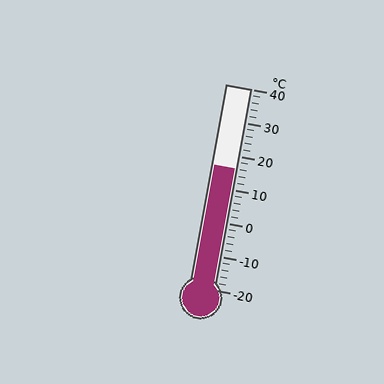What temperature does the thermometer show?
The thermometer shows approximately 16°C.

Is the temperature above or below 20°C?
The temperature is below 20°C.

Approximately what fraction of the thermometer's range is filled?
The thermometer is filled to approximately 60% of its range.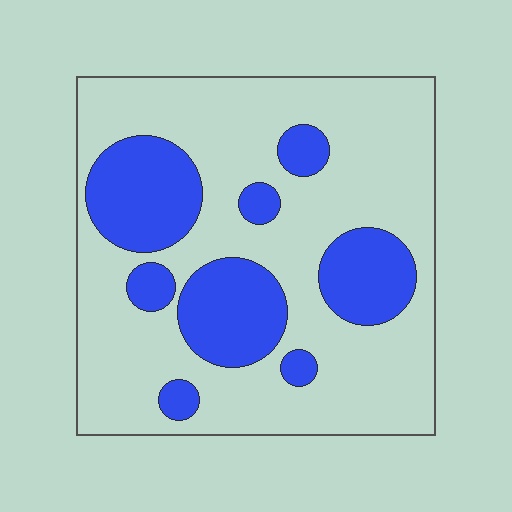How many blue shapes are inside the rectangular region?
8.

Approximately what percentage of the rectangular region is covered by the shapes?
Approximately 30%.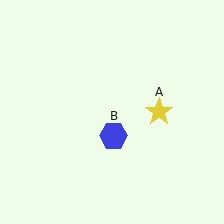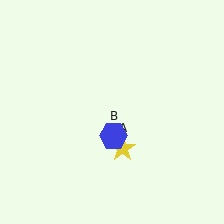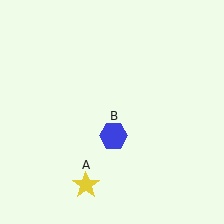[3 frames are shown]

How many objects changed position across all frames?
1 object changed position: yellow star (object A).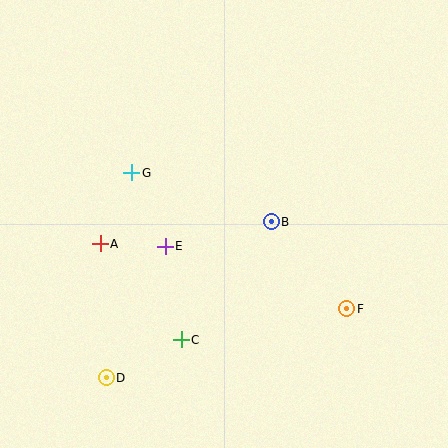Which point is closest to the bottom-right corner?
Point F is closest to the bottom-right corner.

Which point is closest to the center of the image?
Point B at (271, 222) is closest to the center.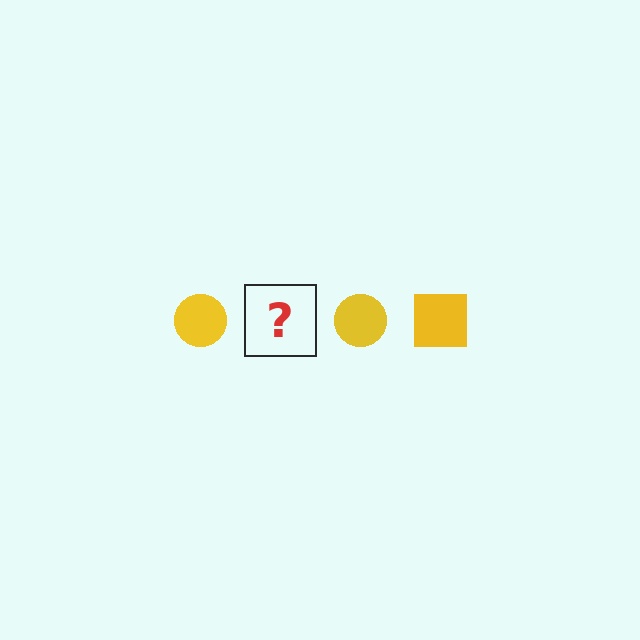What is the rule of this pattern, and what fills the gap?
The rule is that the pattern cycles through circle, square shapes in yellow. The gap should be filled with a yellow square.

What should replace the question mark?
The question mark should be replaced with a yellow square.